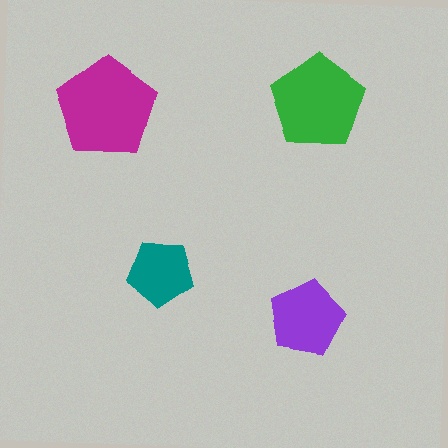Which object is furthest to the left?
The magenta pentagon is leftmost.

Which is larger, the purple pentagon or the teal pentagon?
The purple one.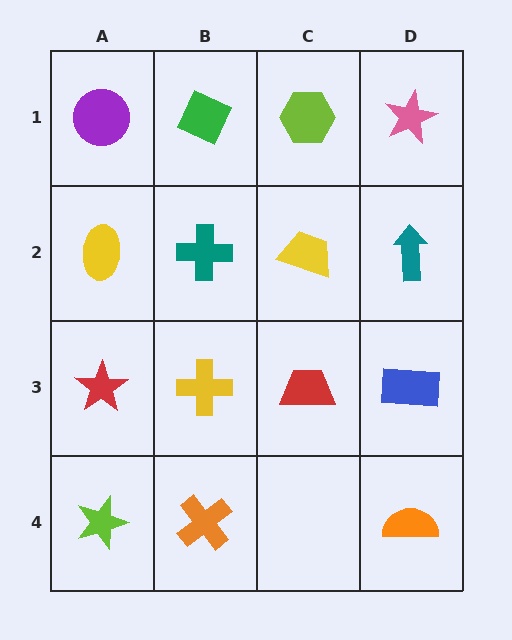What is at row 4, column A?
A lime star.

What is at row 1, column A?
A purple circle.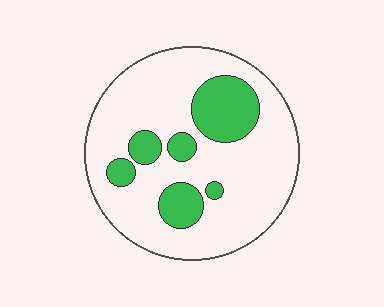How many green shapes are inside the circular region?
6.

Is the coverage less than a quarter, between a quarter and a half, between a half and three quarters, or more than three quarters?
Less than a quarter.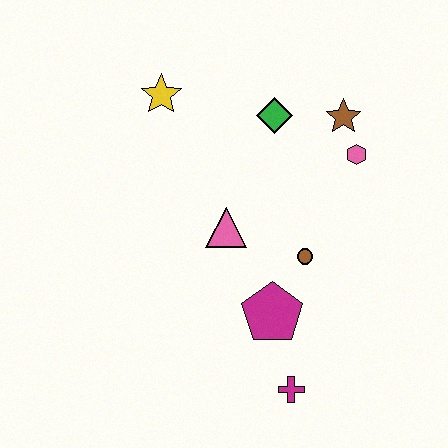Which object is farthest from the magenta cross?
The yellow star is farthest from the magenta cross.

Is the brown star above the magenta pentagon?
Yes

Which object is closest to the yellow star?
The green diamond is closest to the yellow star.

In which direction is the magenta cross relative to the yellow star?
The magenta cross is below the yellow star.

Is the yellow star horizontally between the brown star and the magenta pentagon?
No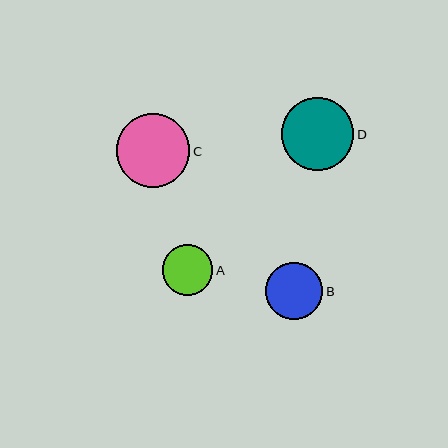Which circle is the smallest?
Circle A is the smallest with a size of approximately 51 pixels.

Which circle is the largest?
Circle C is the largest with a size of approximately 74 pixels.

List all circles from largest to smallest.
From largest to smallest: C, D, B, A.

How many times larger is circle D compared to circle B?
Circle D is approximately 1.3 times the size of circle B.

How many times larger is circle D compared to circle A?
Circle D is approximately 1.4 times the size of circle A.